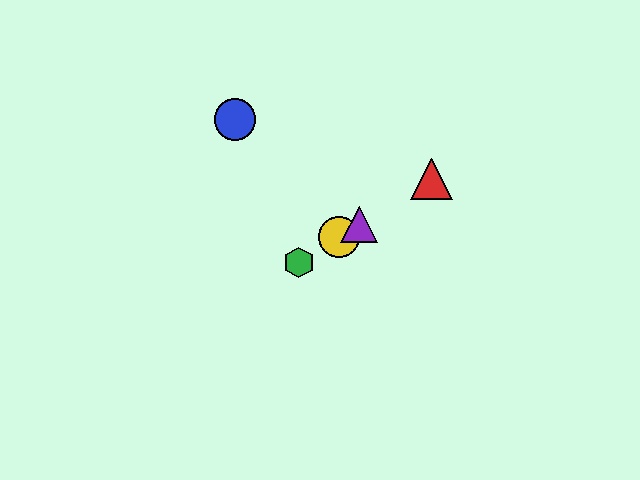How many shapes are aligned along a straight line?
4 shapes (the red triangle, the green hexagon, the yellow circle, the purple triangle) are aligned along a straight line.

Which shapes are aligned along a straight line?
The red triangle, the green hexagon, the yellow circle, the purple triangle are aligned along a straight line.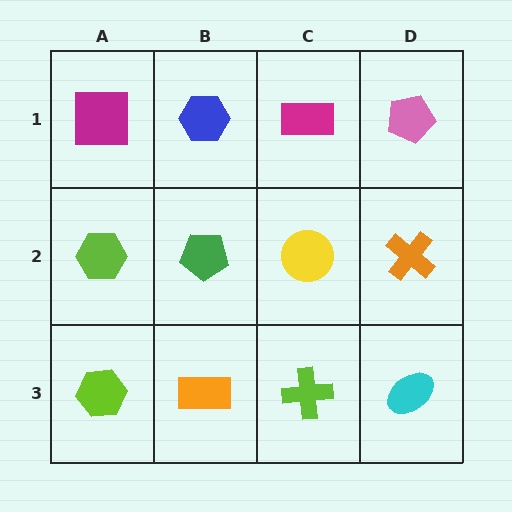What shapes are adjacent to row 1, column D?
An orange cross (row 2, column D), a magenta rectangle (row 1, column C).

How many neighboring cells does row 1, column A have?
2.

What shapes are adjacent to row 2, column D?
A pink pentagon (row 1, column D), a cyan ellipse (row 3, column D), a yellow circle (row 2, column C).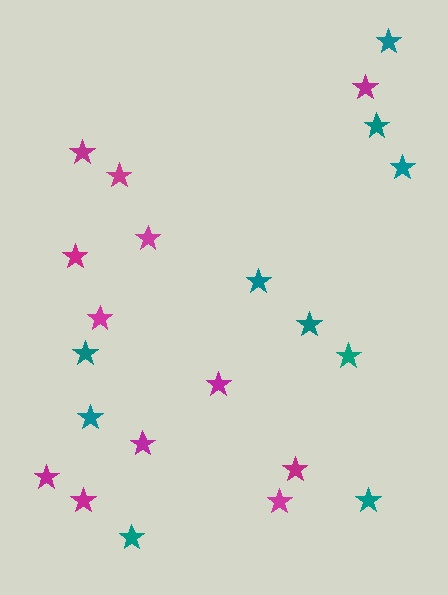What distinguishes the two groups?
There are 2 groups: one group of teal stars (10) and one group of magenta stars (12).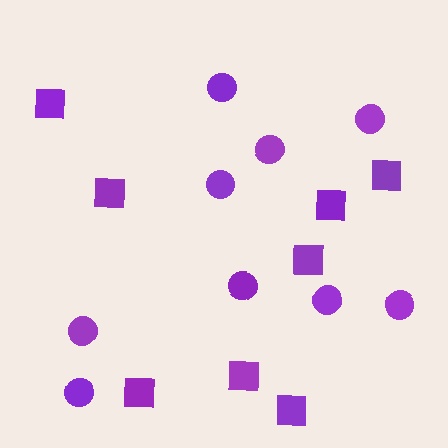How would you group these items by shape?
There are 2 groups: one group of circles (9) and one group of squares (8).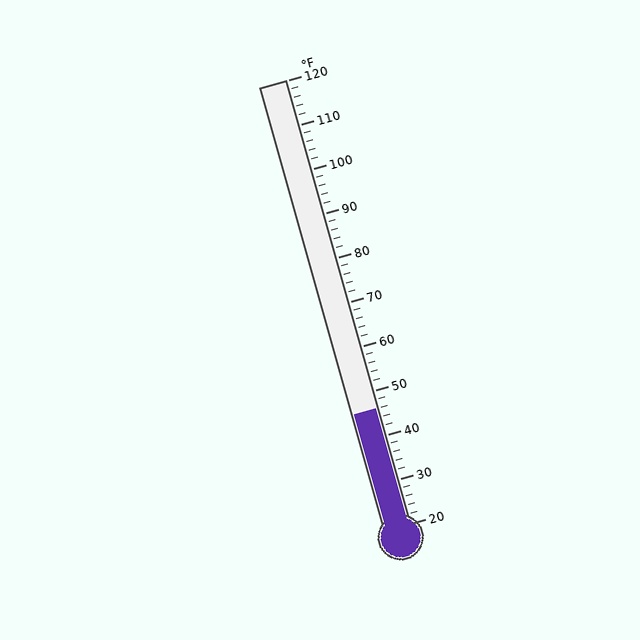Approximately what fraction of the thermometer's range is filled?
The thermometer is filled to approximately 25% of its range.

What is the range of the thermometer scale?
The thermometer scale ranges from 20°F to 120°F.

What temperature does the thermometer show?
The thermometer shows approximately 46°F.